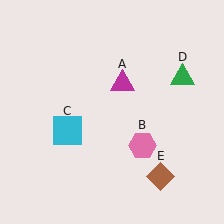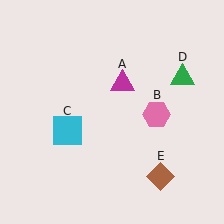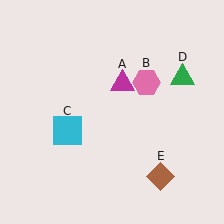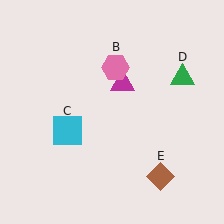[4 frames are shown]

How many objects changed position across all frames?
1 object changed position: pink hexagon (object B).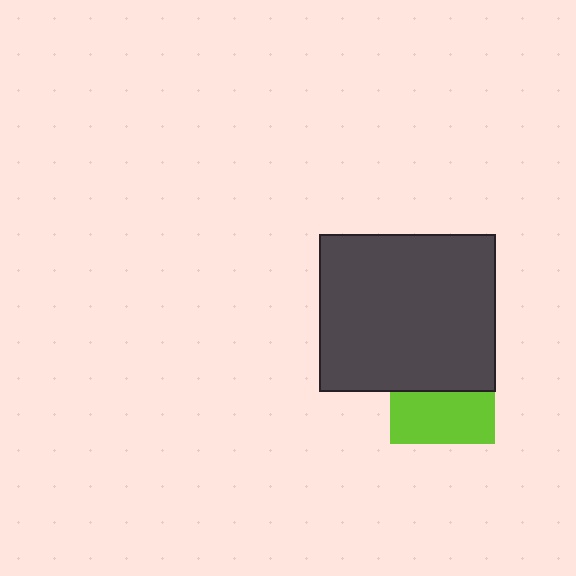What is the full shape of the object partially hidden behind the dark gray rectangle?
The partially hidden object is a lime square.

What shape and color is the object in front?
The object in front is a dark gray rectangle.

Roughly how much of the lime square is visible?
About half of it is visible (roughly 50%).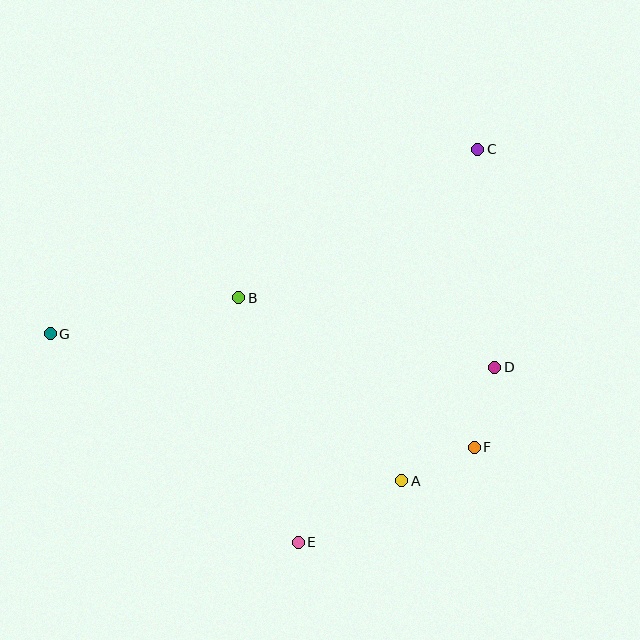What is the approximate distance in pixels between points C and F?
The distance between C and F is approximately 298 pixels.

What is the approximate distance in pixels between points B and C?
The distance between B and C is approximately 281 pixels.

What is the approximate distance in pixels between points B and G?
The distance between B and G is approximately 192 pixels.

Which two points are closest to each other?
Points A and F are closest to each other.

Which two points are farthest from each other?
Points C and G are farthest from each other.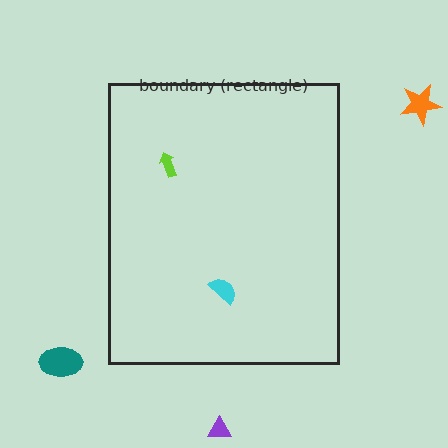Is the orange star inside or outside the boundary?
Outside.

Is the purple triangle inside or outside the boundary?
Outside.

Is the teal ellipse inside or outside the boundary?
Outside.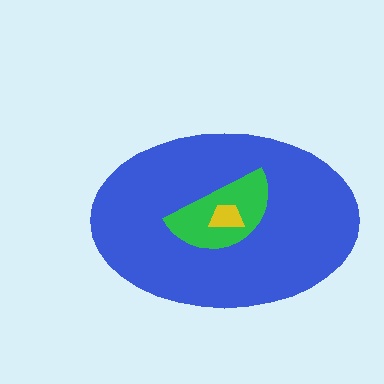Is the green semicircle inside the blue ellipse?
Yes.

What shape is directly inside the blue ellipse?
The green semicircle.